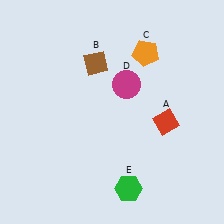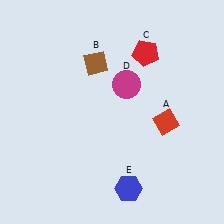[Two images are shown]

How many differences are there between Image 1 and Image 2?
There are 2 differences between the two images.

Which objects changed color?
C changed from orange to red. E changed from green to blue.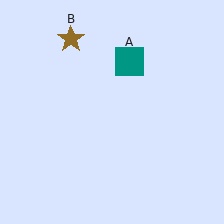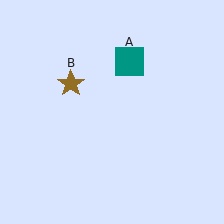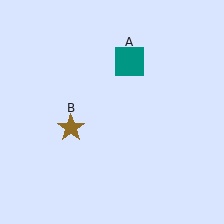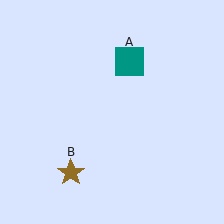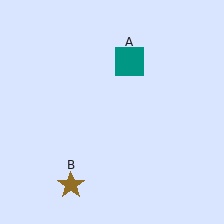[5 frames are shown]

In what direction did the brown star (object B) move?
The brown star (object B) moved down.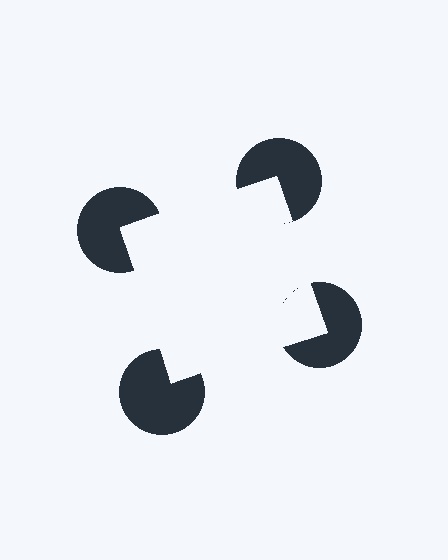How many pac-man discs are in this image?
There are 4 — one at each vertex of the illusory square.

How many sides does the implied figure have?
4 sides.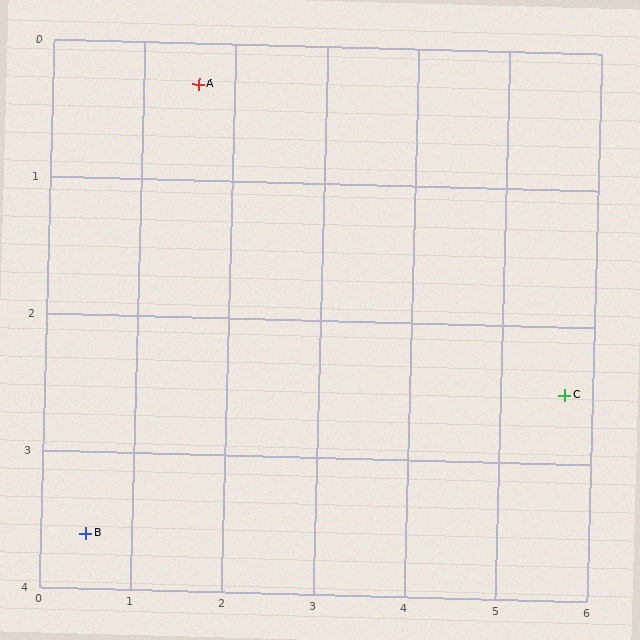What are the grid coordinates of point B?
Point B is at approximately (0.5, 3.6).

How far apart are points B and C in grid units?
Points B and C are about 5.3 grid units apart.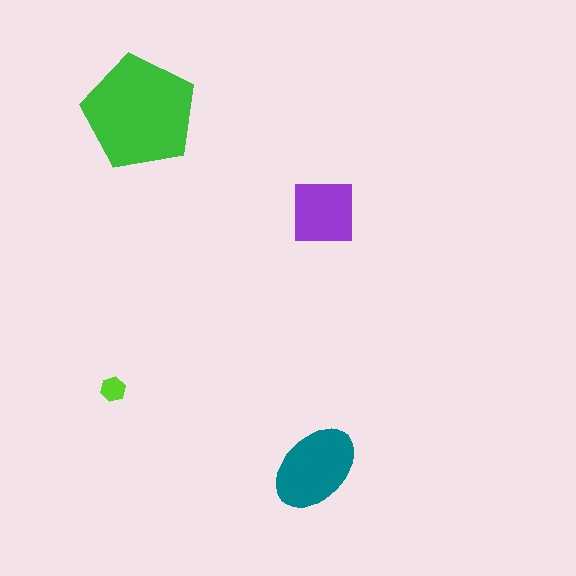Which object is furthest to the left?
The lime hexagon is leftmost.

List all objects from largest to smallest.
The green pentagon, the teal ellipse, the purple square, the lime hexagon.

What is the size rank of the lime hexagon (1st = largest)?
4th.